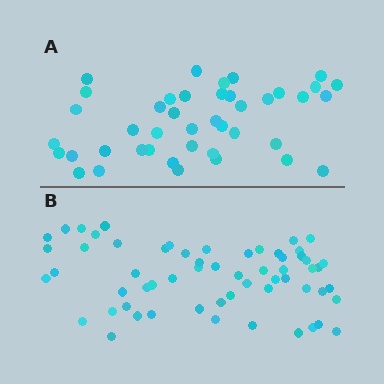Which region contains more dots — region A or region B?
Region B (the bottom region) has more dots.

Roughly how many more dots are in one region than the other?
Region B has approximately 20 more dots than region A.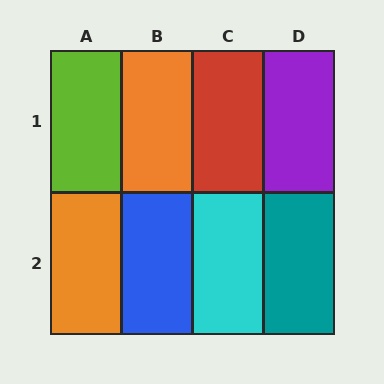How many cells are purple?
1 cell is purple.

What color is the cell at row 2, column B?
Blue.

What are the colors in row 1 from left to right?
Lime, orange, red, purple.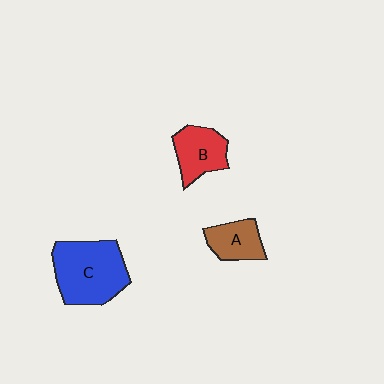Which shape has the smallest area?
Shape A (brown).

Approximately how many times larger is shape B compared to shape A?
Approximately 1.2 times.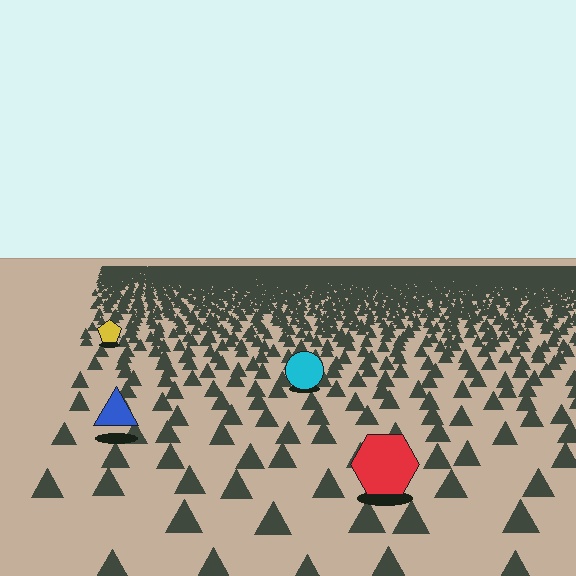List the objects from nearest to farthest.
From nearest to farthest: the red hexagon, the blue triangle, the cyan circle, the yellow pentagon.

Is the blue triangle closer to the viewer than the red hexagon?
No. The red hexagon is closer — you can tell from the texture gradient: the ground texture is coarser near it.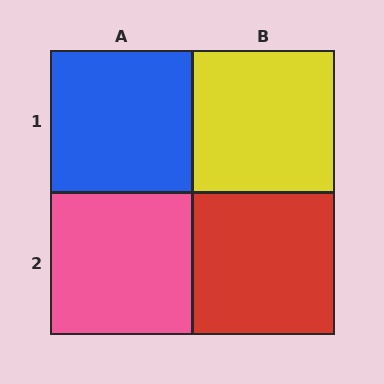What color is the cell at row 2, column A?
Pink.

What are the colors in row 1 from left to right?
Blue, yellow.